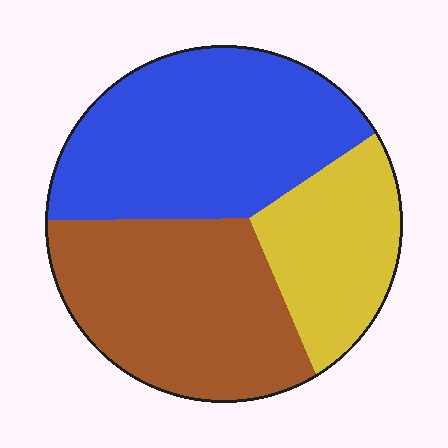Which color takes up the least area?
Yellow, at roughly 20%.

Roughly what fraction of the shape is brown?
Brown takes up about three eighths (3/8) of the shape.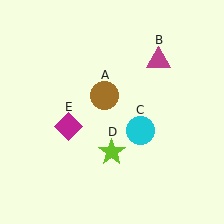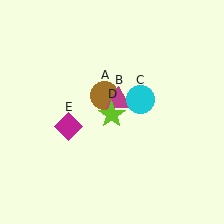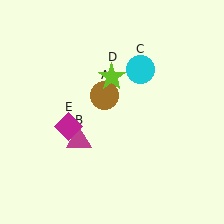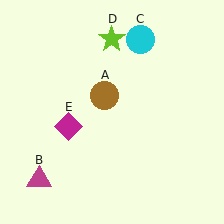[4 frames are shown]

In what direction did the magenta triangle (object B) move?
The magenta triangle (object B) moved down and to the left.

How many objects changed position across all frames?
3 objects changed position: magenta triangle (object B), cyan circle (object C), lime star (object D).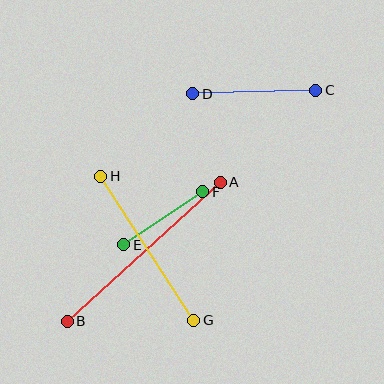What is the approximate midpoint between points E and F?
The midpoint is at approximately (163, 218) pixels.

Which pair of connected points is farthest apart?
Points A and B are farthest apart.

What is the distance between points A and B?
The distance is approximately 207 pixels.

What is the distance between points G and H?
The distance is approximately 171 pixels.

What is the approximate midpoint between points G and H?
The midpoint is at approximately (147, 248) pixels.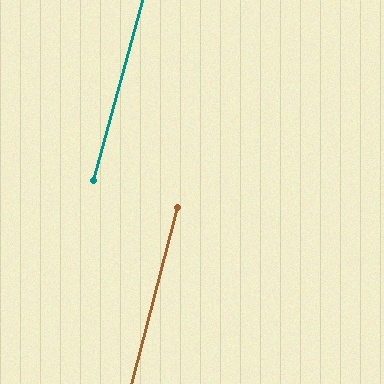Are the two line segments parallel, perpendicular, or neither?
Parallel — their directions differ by only 0.7°.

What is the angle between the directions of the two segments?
Approximately 1 degree.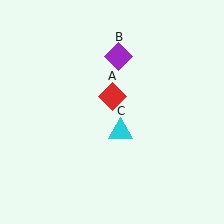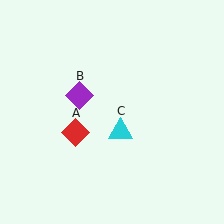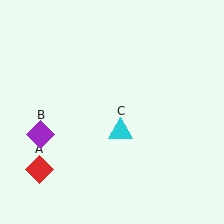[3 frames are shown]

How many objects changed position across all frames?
2 objects changed position: red diamond (object A), purple diamond (object B).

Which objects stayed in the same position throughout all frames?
Cyan triangle (object C) remained stationary.